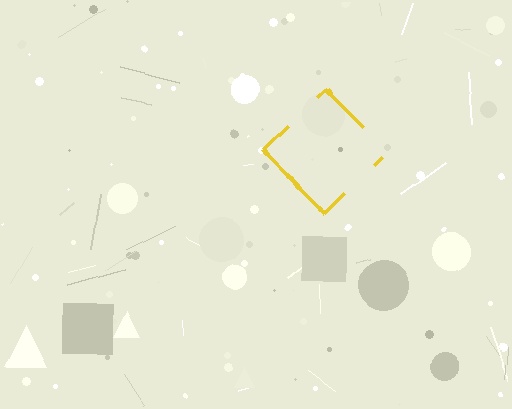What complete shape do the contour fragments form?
The contour fragments form a diamond.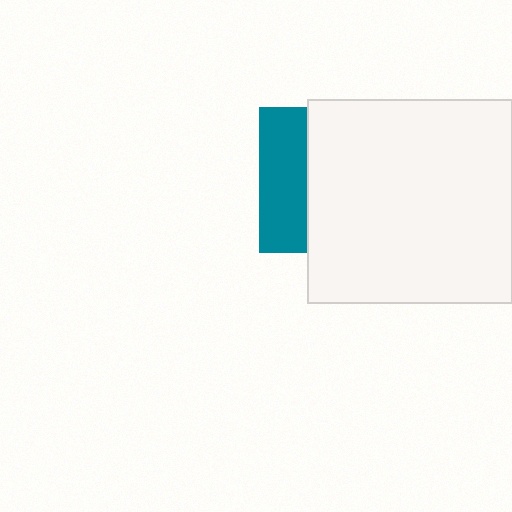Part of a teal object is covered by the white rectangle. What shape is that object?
It is a square.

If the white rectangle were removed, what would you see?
You would see the complete teal square.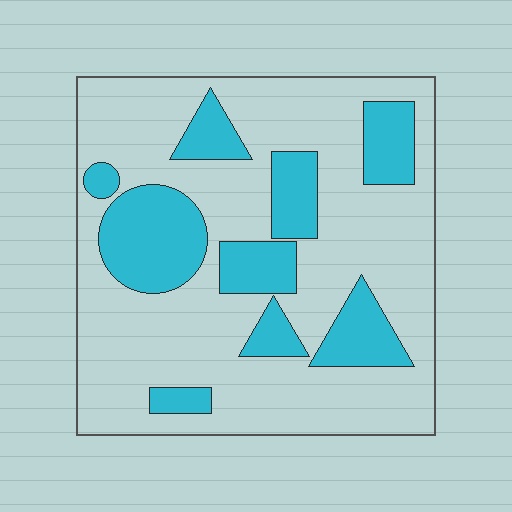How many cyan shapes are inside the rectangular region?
9.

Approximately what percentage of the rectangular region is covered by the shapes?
Approximately 25%.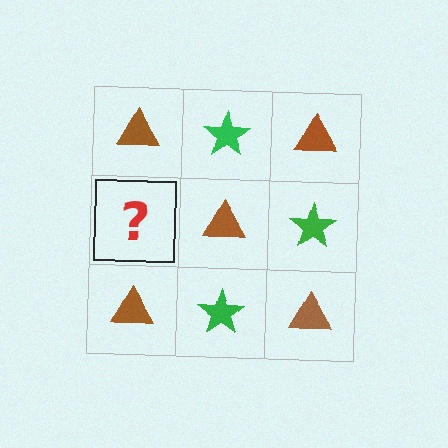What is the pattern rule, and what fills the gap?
The rule is that it alternates brown triangle and green star in a checkerboard pattern. The gap should be filled with a green star.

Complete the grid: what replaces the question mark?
The question mark should be replaced with a green star.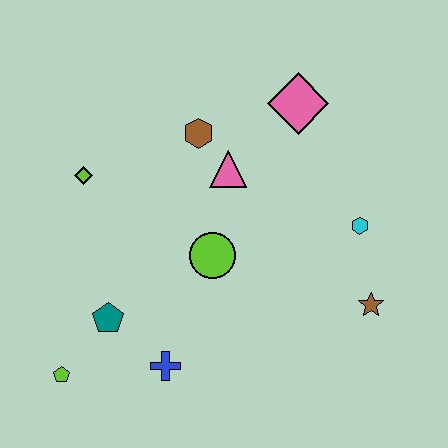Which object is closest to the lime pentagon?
The teal pentagon is closest to the lime pentagon.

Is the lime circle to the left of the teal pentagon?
No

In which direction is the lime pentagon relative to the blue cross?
The lime pentagon is to the left of the blue cross.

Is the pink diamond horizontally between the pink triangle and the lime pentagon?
No